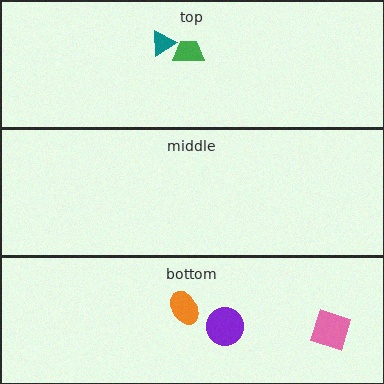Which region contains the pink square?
The bottom region.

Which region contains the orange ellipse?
The bottom region.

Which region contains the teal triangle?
The top region.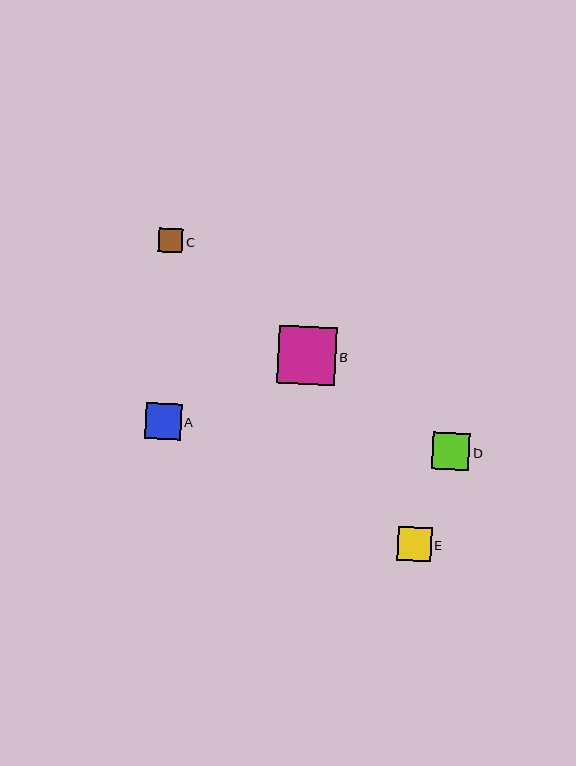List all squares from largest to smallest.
From largest to smallest: B, D, A, E, C.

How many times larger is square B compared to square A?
Square B is approximately 1.6 times the size of square A.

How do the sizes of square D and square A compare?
Square D and square A are approximately the same size.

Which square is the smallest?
Square C is the smallest with a size of approximately 24 pixels.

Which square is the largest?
Square B is the largest with a size of approximately 58 pixels.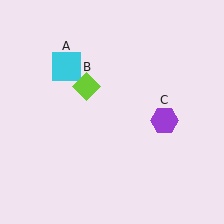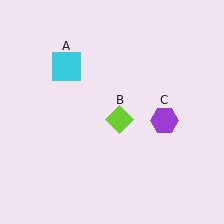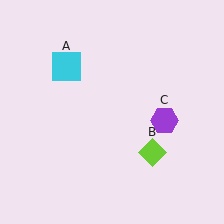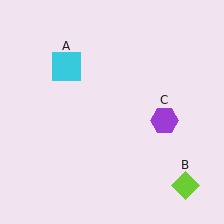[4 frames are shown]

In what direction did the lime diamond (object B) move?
The lime diamond (object B) moved down and to the right.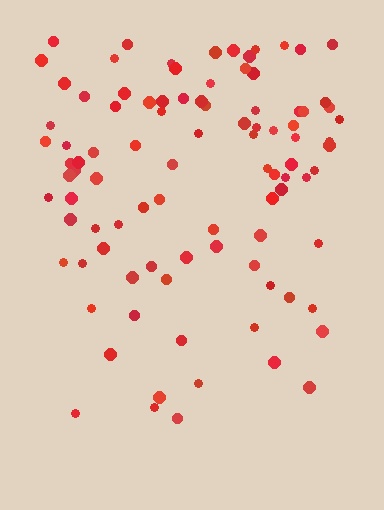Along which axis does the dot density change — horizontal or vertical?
Vertical.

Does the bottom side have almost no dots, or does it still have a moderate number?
Still a moderate number, just noticeably fewer than the top.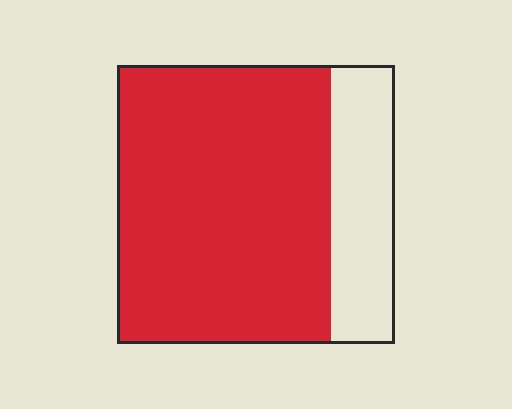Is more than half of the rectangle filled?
Yes.